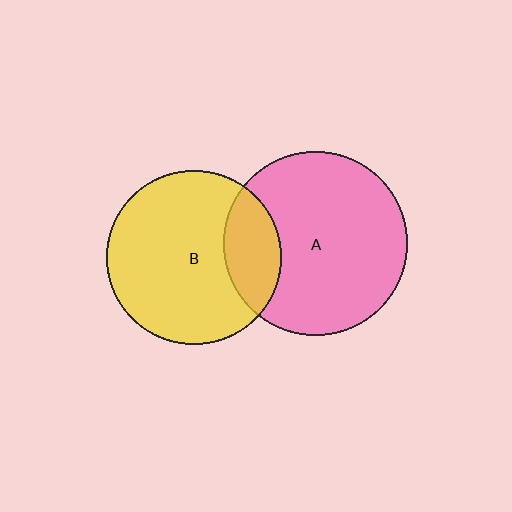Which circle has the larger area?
Circle A (pink).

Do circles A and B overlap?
Yes.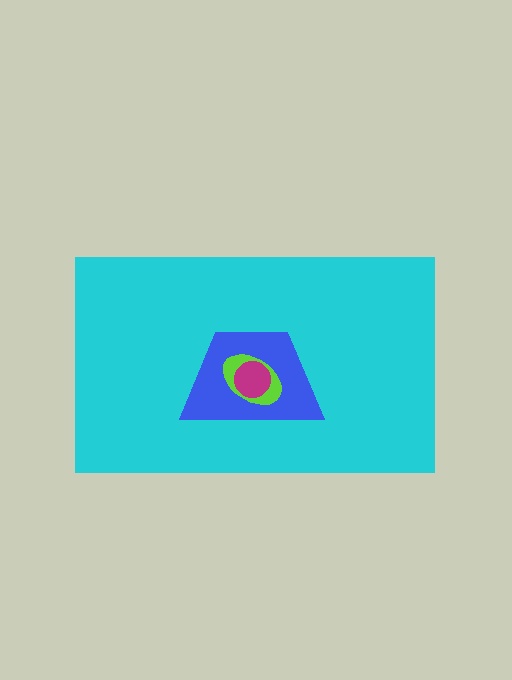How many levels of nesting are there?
4.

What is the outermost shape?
The cyan rectangle.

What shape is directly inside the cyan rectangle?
The blue trapezoid.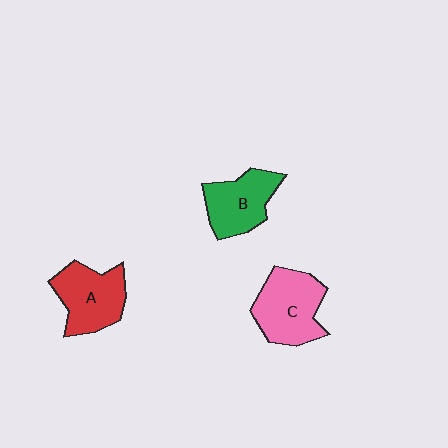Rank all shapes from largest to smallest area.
From largest to smallest: C (pink), A (red), B (green).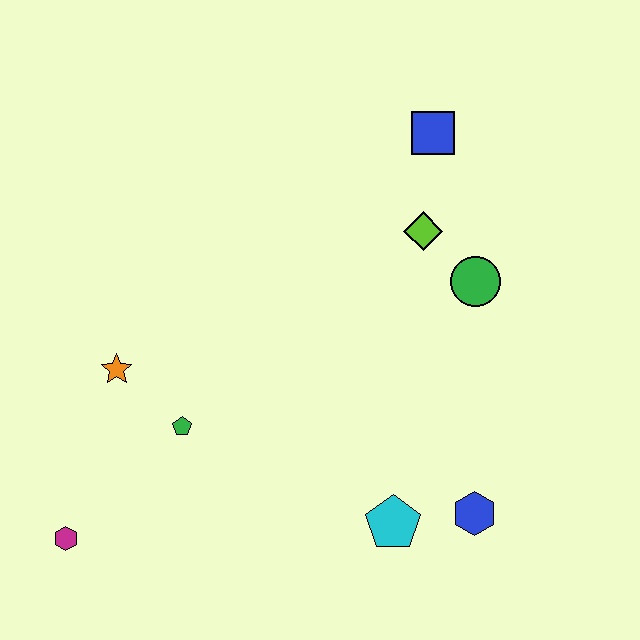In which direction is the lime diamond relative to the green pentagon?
The lime diamond is to the right of the green pentagon.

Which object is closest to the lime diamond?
The green circle is closest to the lime diamond.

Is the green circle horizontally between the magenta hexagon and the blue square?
No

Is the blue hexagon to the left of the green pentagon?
No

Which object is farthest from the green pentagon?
The blue square is farthest from the green pentagon.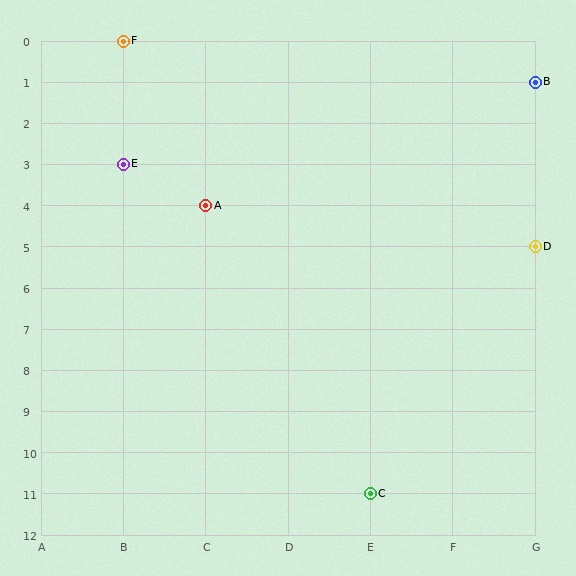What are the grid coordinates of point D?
Point D is at grid coordinates (G, 5).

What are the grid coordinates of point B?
Point B is at grid coordinates (G, 1).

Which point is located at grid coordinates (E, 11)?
Point C is at (E, 11).